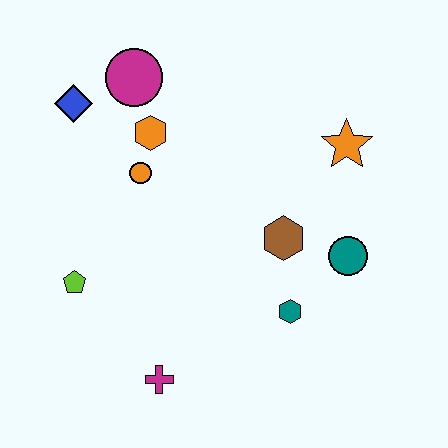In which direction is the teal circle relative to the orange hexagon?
The teal circle is to the right of the orange hexagon.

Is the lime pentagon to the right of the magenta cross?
No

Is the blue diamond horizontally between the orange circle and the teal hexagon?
No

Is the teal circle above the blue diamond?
No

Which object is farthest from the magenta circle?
The magenta cross is farthest from the magenta circle.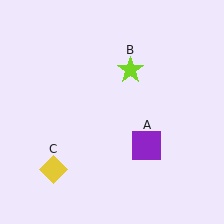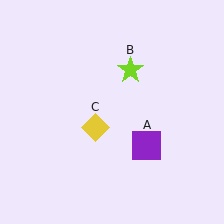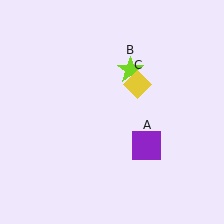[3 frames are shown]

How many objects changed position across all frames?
1 object changed position: yellow diamond (object C).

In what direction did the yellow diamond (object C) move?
The yellow diamond (object C) moved up and to the right.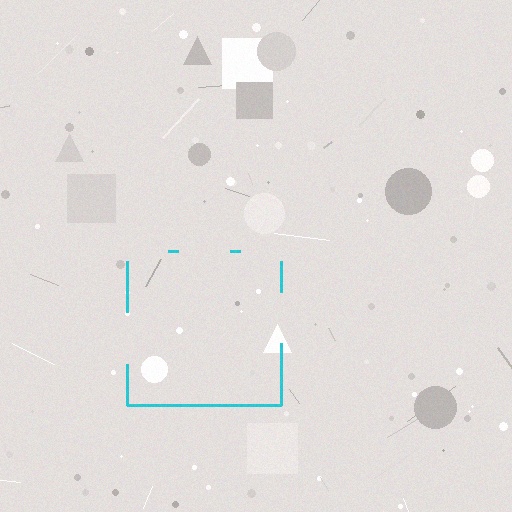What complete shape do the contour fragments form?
The contour fragments form a square.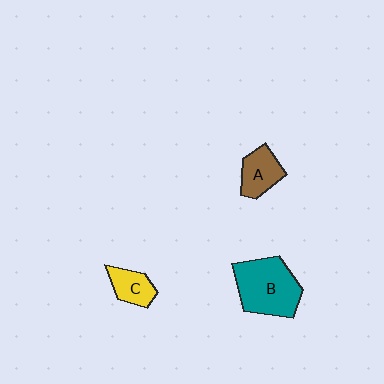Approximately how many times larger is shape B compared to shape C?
Approximately 2.4 times.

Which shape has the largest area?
Shape B (teal).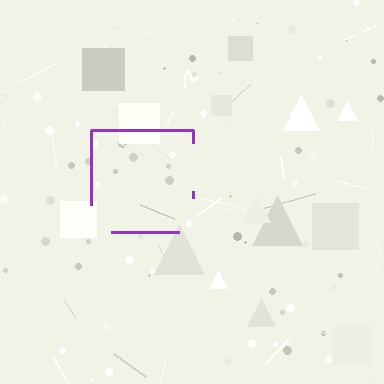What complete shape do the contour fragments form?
The contour fragments form a square.